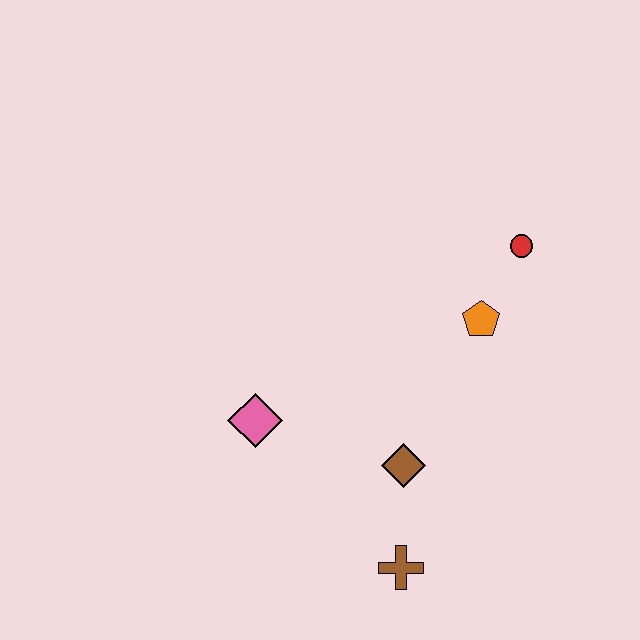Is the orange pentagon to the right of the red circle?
No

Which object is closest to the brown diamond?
The brown cross is closest to the brown diamond.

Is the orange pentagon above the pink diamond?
Yes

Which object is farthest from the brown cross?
The red circle is farthest from the brown cross.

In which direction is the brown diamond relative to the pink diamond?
The brown diamond is to the right of the pink diamond.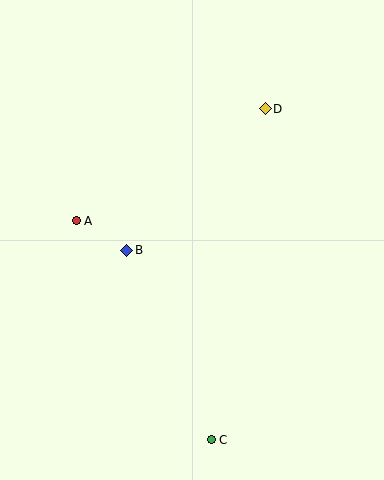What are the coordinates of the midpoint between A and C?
The midpoint between A and C is at (144, 330).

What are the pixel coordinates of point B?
Point B is at (127, 250).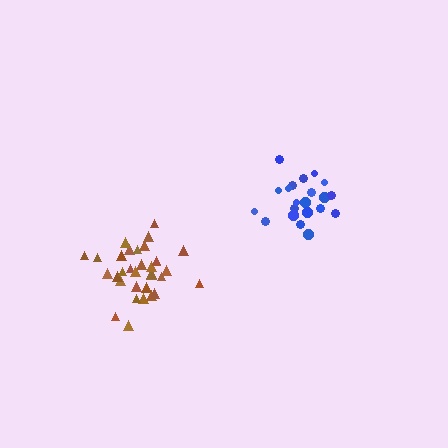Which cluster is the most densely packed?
Brown.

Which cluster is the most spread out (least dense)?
Blue.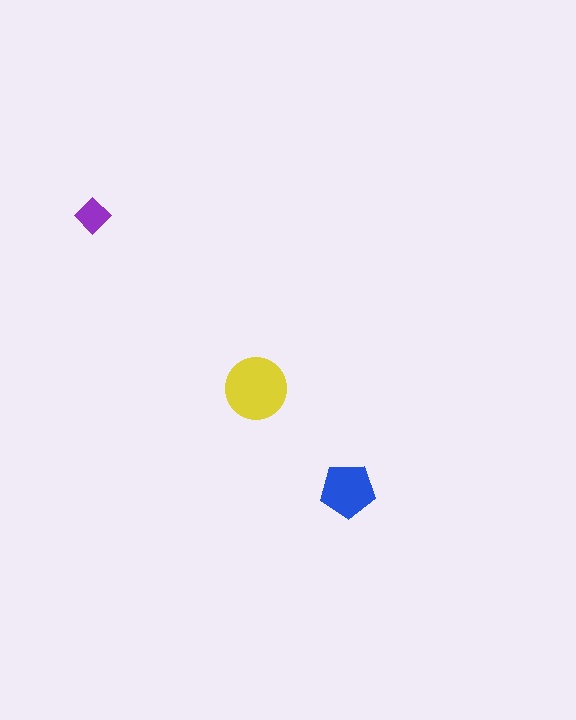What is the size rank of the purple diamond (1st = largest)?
3rd.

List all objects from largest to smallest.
The yellow circle, the blue pentagon, the purple diamond.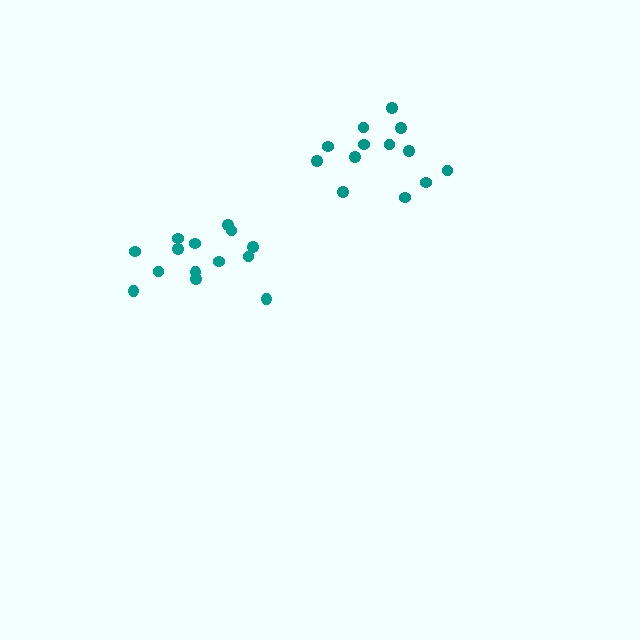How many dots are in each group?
Group 1: 14 dots, Group 2: 13 dots (27 total).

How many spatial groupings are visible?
There are 2 spatial groupings.